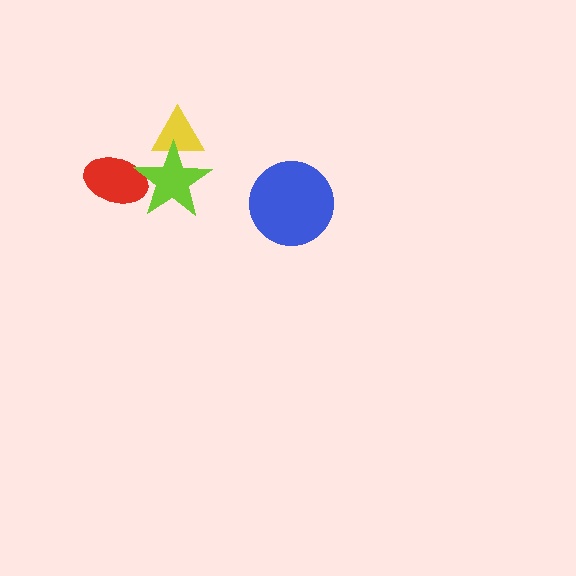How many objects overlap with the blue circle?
0 objects overlap with the blue circle.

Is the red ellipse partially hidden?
Yes, it is partially covered by another shape.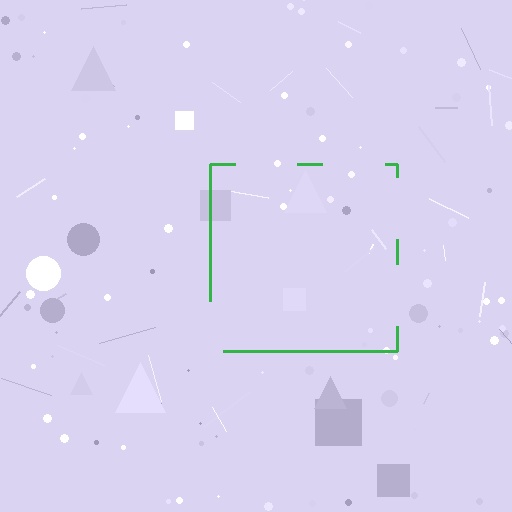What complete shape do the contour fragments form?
The contour fragments form a square.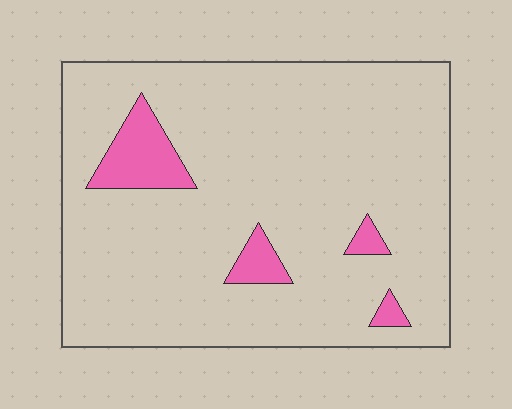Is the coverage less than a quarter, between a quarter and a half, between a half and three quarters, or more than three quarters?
Less than a quarter.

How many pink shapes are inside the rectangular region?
4.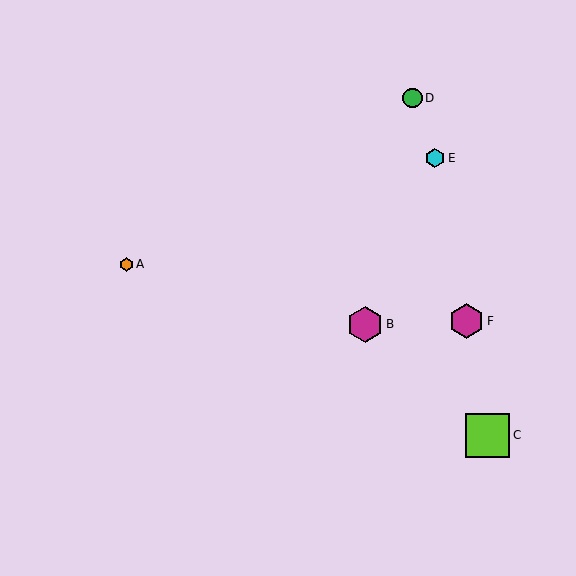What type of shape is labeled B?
Shape B is a magenta hexagon.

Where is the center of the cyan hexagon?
The center of the cyan hexagon is at (435, 158).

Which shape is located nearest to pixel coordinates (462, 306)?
The magenta hexagon (labeled F) at (467, 321) is nearest to that location.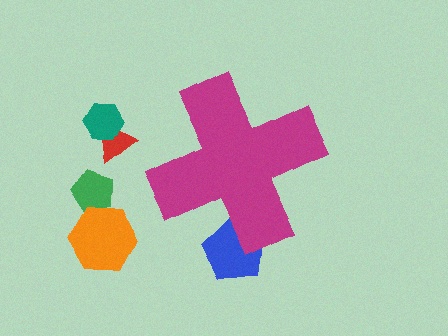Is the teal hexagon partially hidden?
No, the teal hexagon is fully visible.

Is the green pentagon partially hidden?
No, the green pentagon is fully visible.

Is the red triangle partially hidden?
No, the red triangle is fully visible.